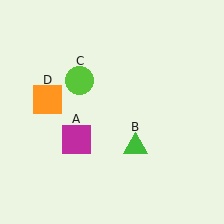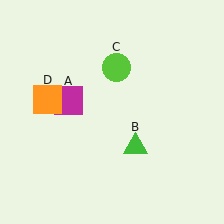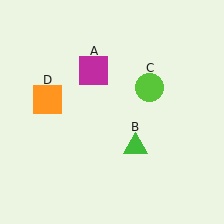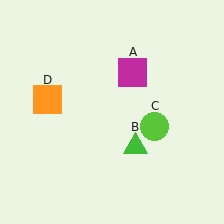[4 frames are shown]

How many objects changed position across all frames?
2 objects changed position: magenta square (object A), lime circle (object C).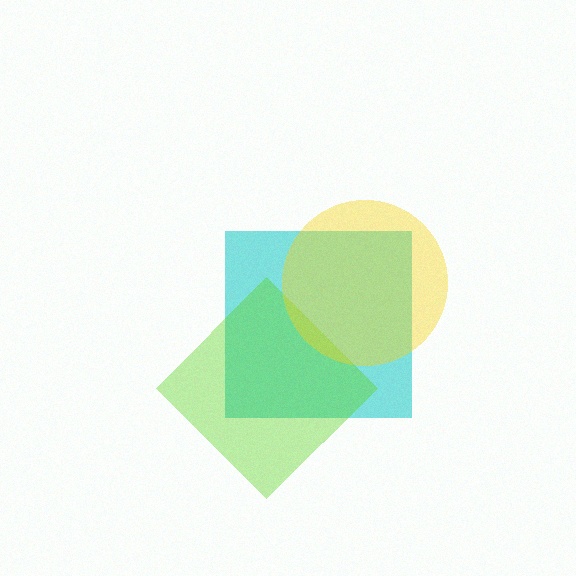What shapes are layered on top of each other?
The layered shapes are: a cyan square, a lime diamond, a yellow circle.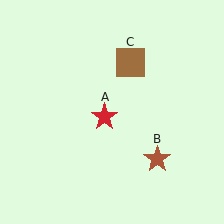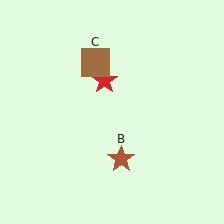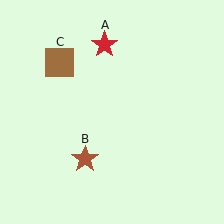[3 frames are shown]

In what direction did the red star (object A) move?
The red star (object A) moved up.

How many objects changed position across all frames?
3 objects changed position: red star (object A), brown star (object B), brown square (object C).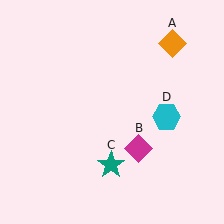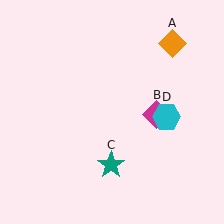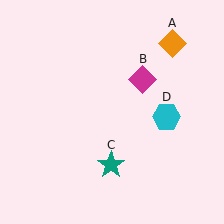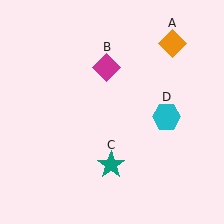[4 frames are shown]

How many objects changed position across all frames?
1 object changed position: magenta diamond (object B).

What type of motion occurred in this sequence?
The magenta diamond (object B) rotated counterclockwise around the center of the scene.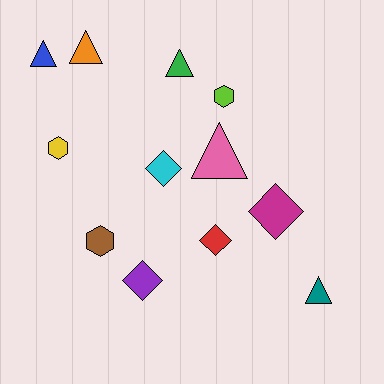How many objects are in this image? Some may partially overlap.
There are 12 objects.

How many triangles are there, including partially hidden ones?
There are 5 triangles.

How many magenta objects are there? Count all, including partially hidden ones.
There is 1 magenta object.